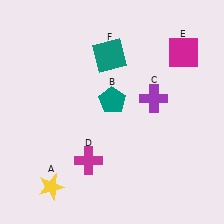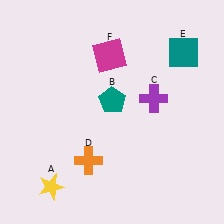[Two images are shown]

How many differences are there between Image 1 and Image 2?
There are 3 differences between the two images.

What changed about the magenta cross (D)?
In Image 1, D is magenta. In Image 2, it changed to orange.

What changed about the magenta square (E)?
In Image 1, E is magenta. In Image 2, it changed to teal.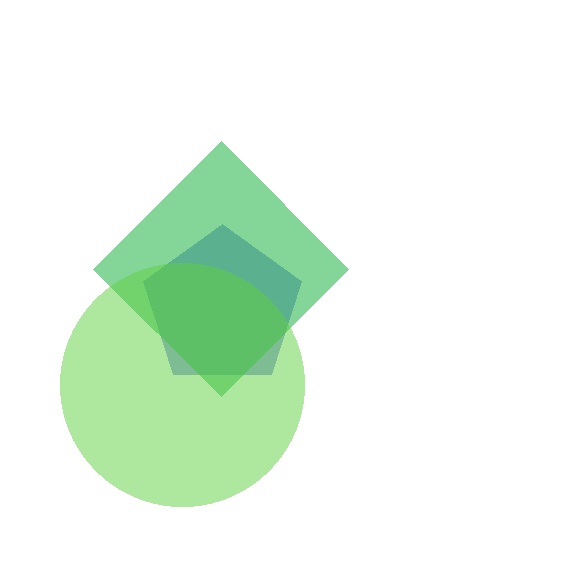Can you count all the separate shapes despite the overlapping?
Yes, there are 3 separate shapes.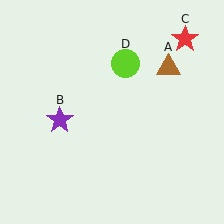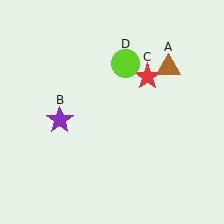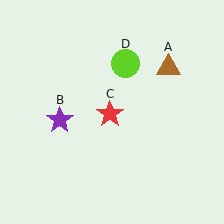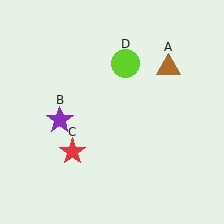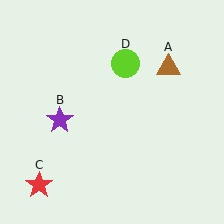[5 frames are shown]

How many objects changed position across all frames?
1 object changed position: red star (object C).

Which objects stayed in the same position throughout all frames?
Brown triangle (object A) and purple star (object B) and lime circle (object D) remained stationary.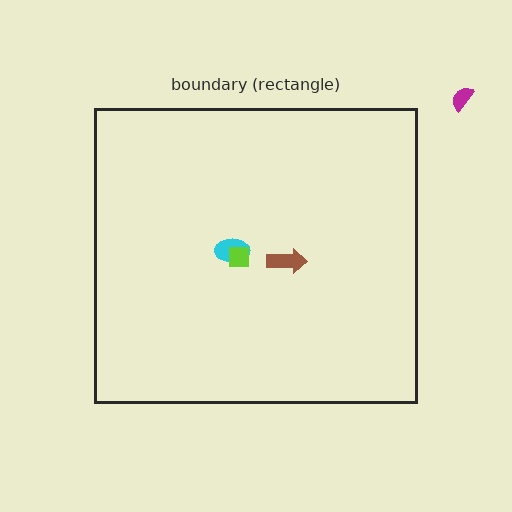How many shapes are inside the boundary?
3 inside, 1 outside.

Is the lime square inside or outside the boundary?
Inside.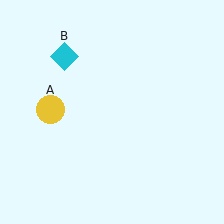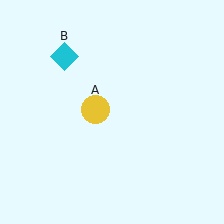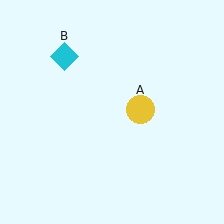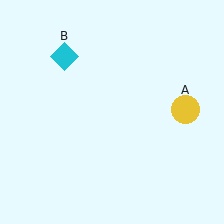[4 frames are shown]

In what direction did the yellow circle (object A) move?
The yellow circle (object A) moved right.